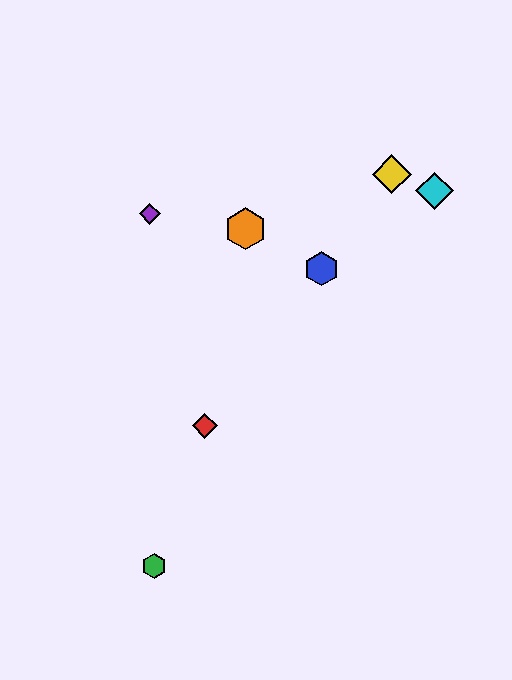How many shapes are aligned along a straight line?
3 shapes (the red diamond, the blue hexagon, the yellow diamond) are aligned along a straight line.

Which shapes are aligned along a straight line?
The red diamond, the blue hexagon, the yellow diamond are aligned along a straight line.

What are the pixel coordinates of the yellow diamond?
The yellow diamond is at (392, 174).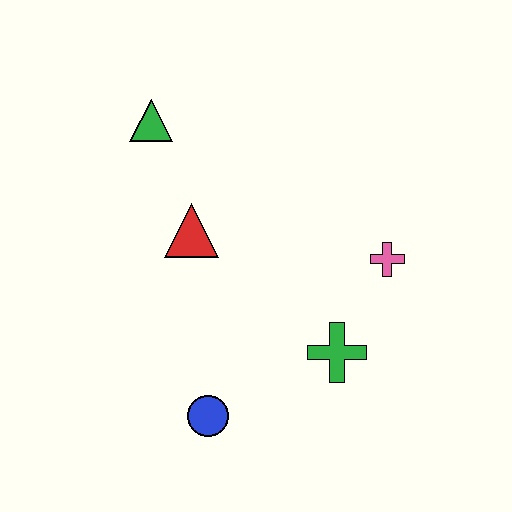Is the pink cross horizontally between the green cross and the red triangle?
No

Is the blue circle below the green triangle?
Yes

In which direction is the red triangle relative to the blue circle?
The red triangle is above the blue circle.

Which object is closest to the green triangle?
The red triangle is closest to the green triangle.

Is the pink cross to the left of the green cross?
No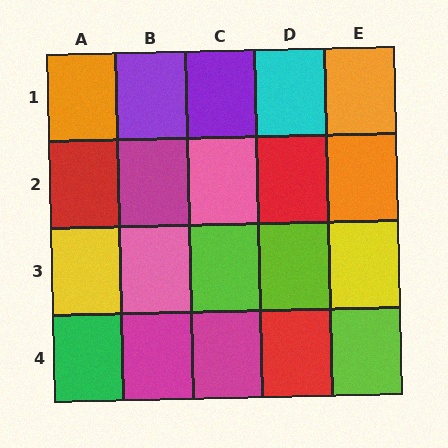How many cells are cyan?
1 cell is cyan.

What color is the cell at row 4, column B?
Magenta.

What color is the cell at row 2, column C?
Pink.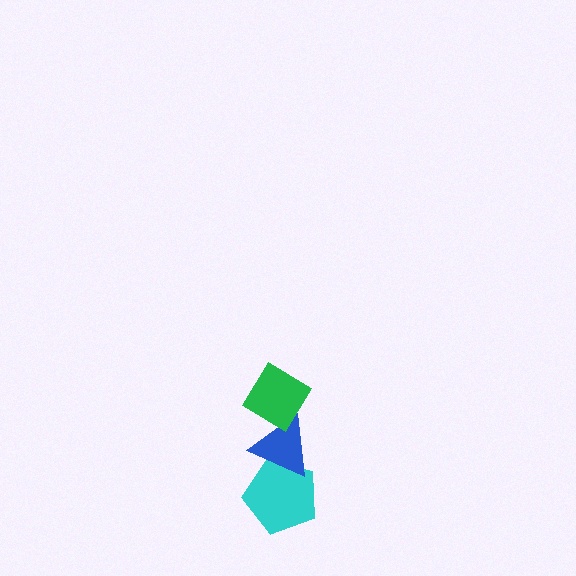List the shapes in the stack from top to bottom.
From top to bottom: the green diamond, the blue triangle, the cyan pentagon.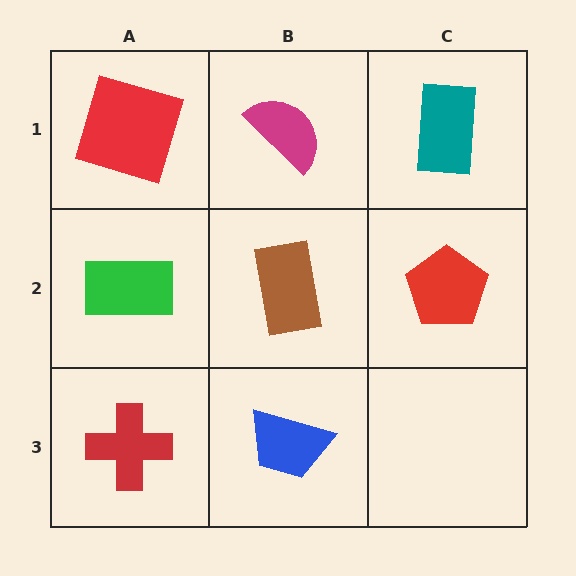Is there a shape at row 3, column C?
No, that cell is empty.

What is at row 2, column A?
A green rectangle.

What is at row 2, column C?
A red pentagon.